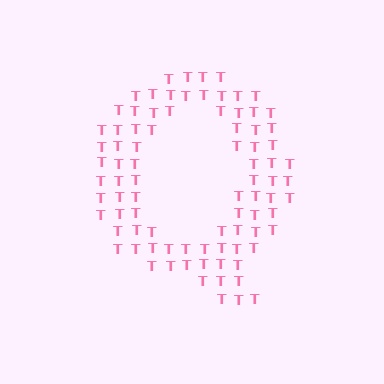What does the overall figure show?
The overall figure shows the letter Q.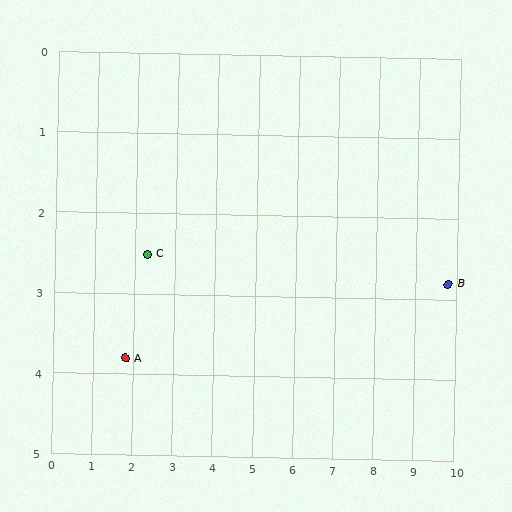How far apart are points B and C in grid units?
Points B and C are about 7.5 grid units apart.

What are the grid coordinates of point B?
Point B is at approximately (9.8, 2.8).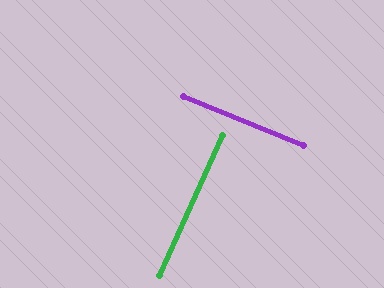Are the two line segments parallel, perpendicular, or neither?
Perpendicular — they meet at approximately 88°.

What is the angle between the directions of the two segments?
Approximately 88 degrees.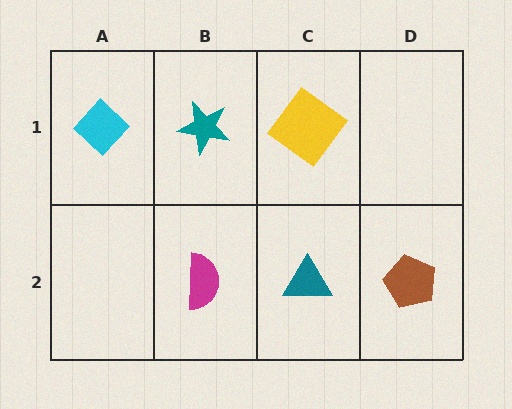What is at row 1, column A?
A cyan diamond.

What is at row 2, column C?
A teal triangle.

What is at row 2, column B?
A magenta semicircle.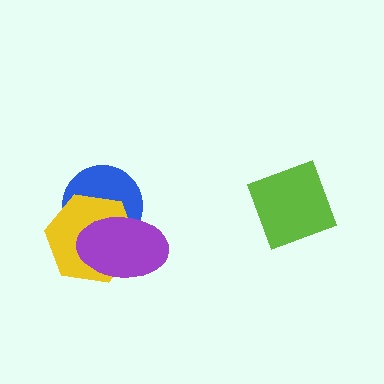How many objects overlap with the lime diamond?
0 objects overlap with the lime diamond.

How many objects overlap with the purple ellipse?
2 objects overlap with the purple ellipse.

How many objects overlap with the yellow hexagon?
2 objects overlap with the yellow hexagon.